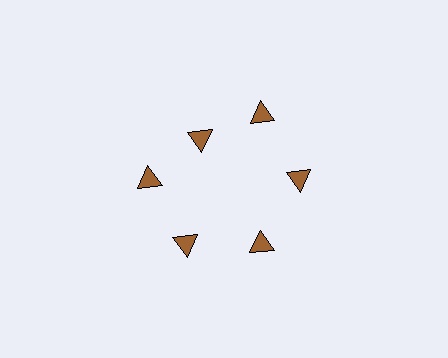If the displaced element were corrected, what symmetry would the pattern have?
It would have 6-fold rotational symmetry — the pattern would map onto itself every 60 degrees.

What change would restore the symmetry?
The symmetry would be restored by moving it outward, back onto the ring so that all 6 triangles sit at equal angles and equal distance from the center.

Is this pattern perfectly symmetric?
No. The 6 brown triangles are arranged in a ring, but one element near the 11 o'clock position is pulled inward toward the center, breaking the 6-fold rotational symmetry.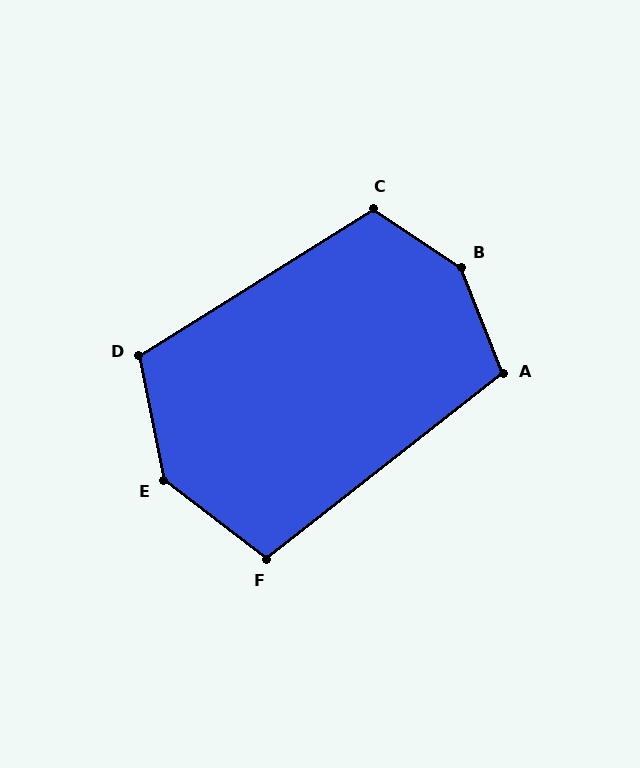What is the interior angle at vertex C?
Approximately 114 degrees (obtuse).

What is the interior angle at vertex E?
Approximately 139 degrees (obtuse).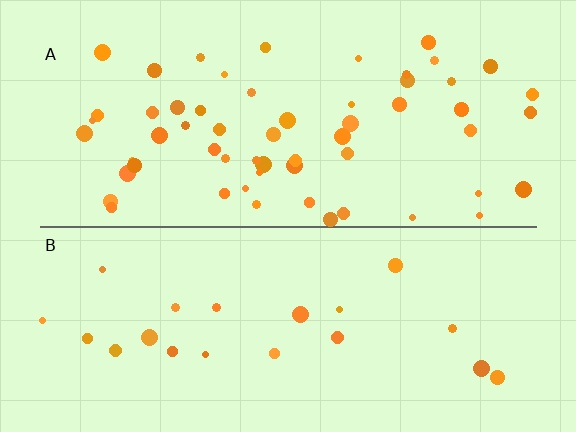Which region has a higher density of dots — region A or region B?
A (the top).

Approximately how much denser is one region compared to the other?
Approximately 2.9× — region A over region B.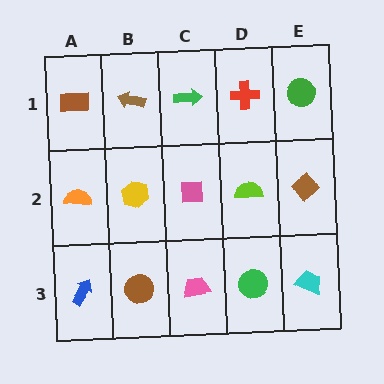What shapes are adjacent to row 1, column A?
An orange semicircle (row 2, column A), a brown arrow (row 1, column B).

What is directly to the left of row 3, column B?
A blue arrow.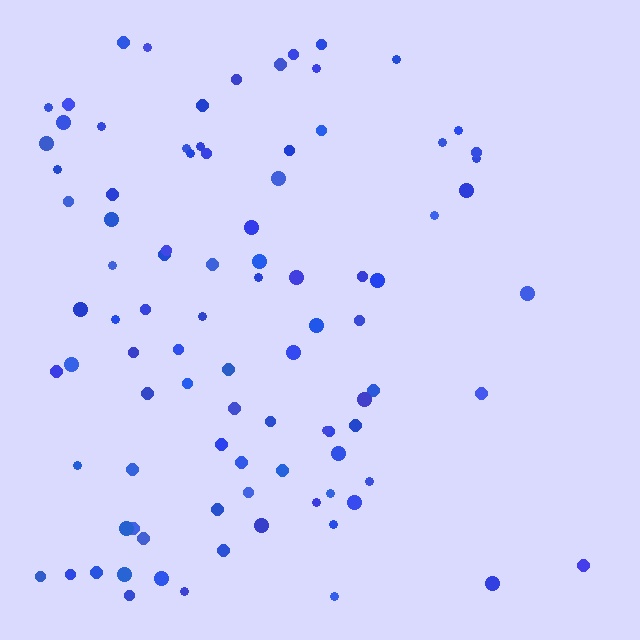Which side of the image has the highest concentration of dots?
The left.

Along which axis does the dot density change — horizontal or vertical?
Horizontal.